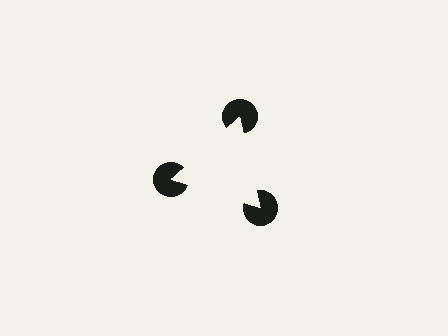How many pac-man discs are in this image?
There are 3 — one at each vertex of the illusory triangle.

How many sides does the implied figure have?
3 sides.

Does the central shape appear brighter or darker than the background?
It typically appears slightly brighter than the background, even though no actual brightness change is drawn.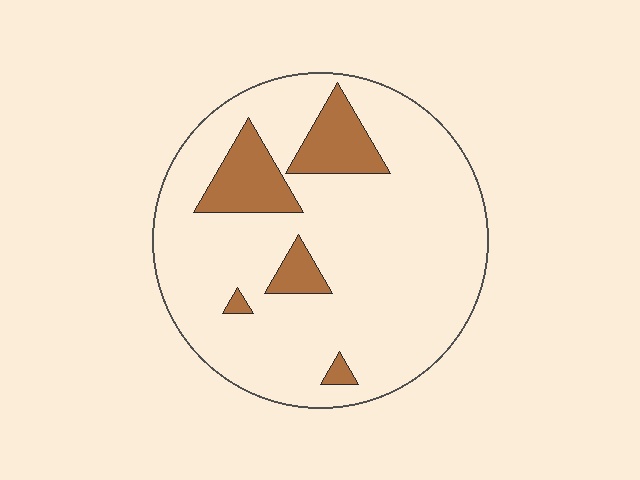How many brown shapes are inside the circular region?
5.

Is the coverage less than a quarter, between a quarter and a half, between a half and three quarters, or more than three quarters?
Less than a quarter.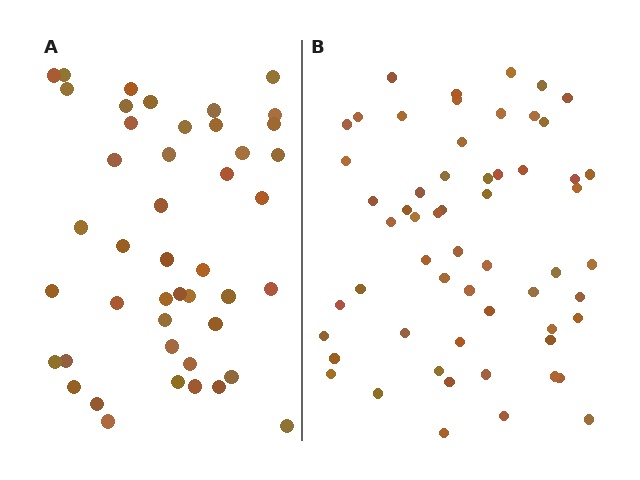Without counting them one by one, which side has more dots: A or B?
Region B (the right region) has more dots.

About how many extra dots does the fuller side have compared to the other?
Region B has approximately 15 more dots than region A.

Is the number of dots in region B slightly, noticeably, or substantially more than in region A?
Region B has noticeably more, but not dramatically so. The ratio is roughly 1.3 to 1.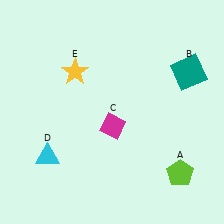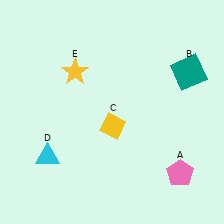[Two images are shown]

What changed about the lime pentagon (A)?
In Image 1, A is lime. In Image 2, it changed to pink.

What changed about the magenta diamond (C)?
In Image 1, C is magenta. In Image 2, it changed to yellow.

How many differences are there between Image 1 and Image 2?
There are 2 differences between the two images.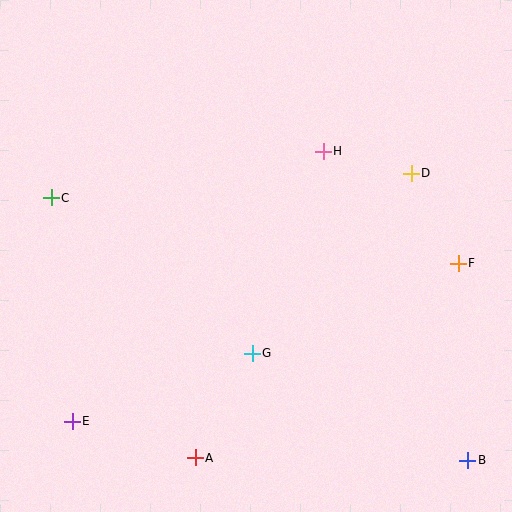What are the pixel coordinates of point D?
Point D is at (411, 173).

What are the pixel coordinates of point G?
Point G is at (252, 353).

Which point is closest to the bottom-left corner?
Point E is closest to the bottom-left corner.